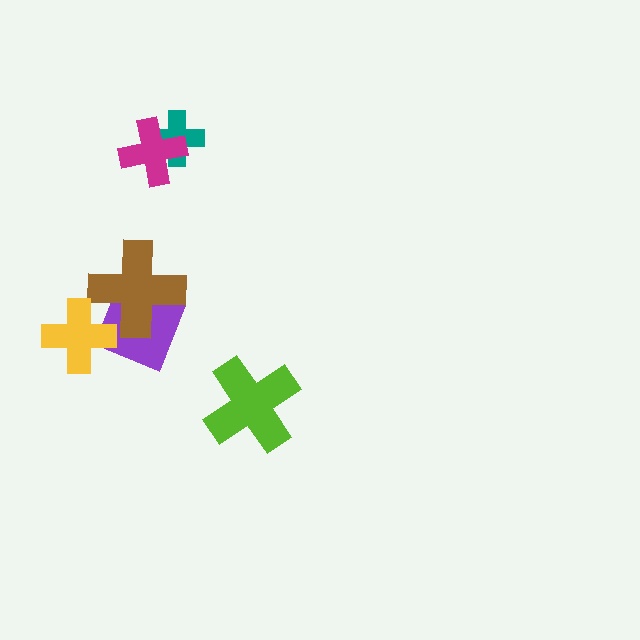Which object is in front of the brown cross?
The yellow cross is in front of the brown cross.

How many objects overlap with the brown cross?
2 objects overlap with the brown cross.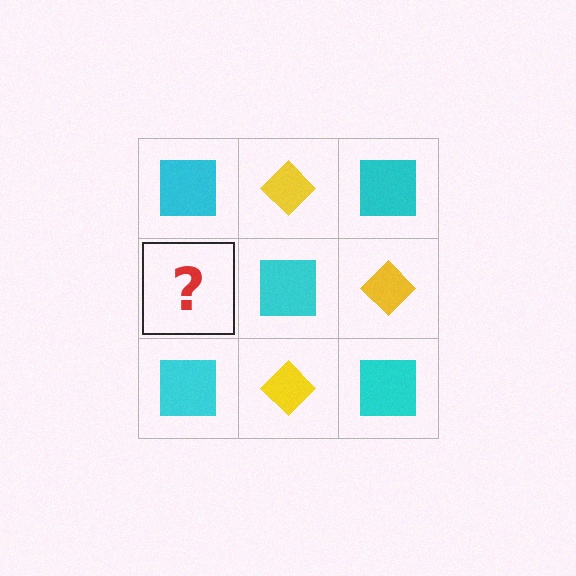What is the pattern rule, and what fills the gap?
The rule is that it alternates cyan square and yellow diamond in a checkerboard pattern. The gap should be filled with a yellow diamond.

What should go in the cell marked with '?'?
The missing cell should contain a yellow diamond.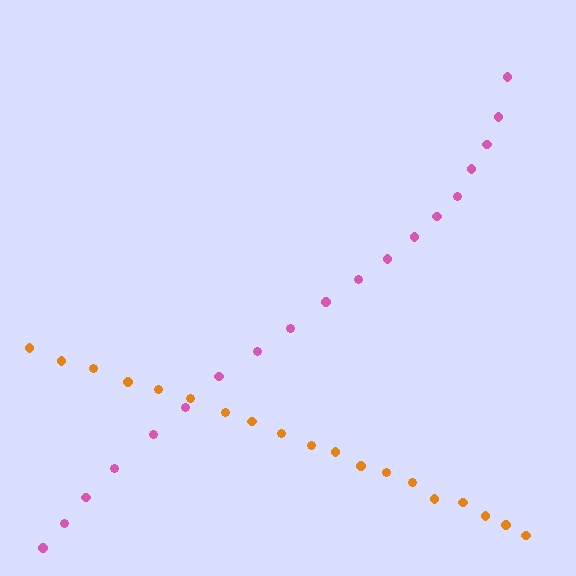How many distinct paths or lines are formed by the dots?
There are 2 distinct paths.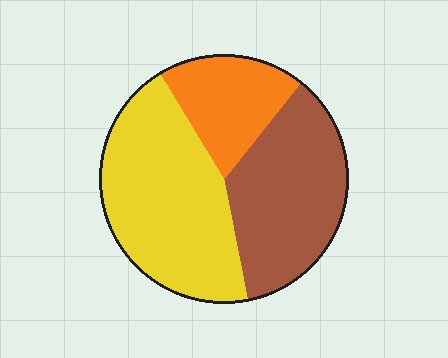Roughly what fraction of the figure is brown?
Brown takes up about three eighths (3/8) of the figure.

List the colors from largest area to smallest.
From largest to smallest: yellow, brown, orange.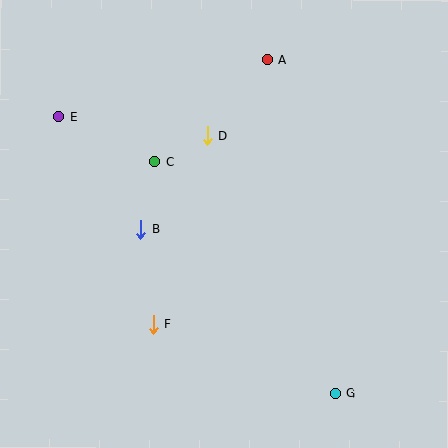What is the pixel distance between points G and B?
The distance between G and B is 255 pixels.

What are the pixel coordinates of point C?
Point C is at (155, 162).